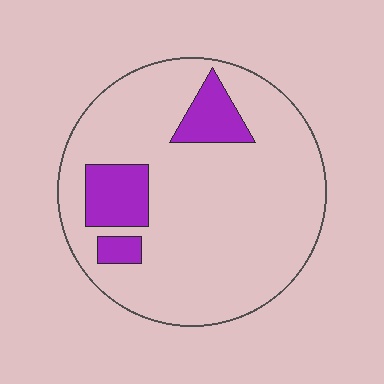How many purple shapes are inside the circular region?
3.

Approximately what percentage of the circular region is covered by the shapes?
Approximately 15%.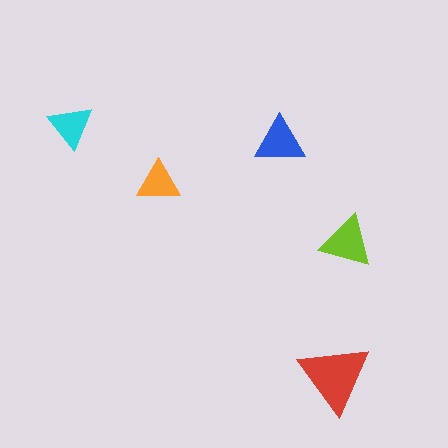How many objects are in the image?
There are 5 objects in the image.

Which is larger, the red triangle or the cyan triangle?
The red one.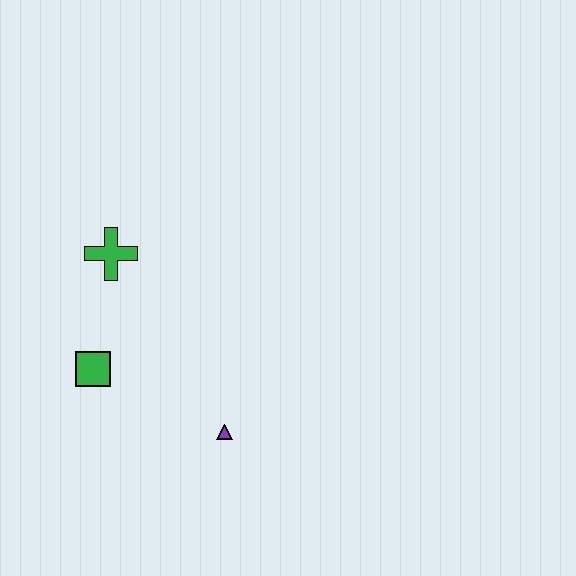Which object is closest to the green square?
The green cross is closest to the green square.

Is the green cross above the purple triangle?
Yes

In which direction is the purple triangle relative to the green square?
The purple triangle is to the right of the green square.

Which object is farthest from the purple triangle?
The green cross is farthest from the purple triangle.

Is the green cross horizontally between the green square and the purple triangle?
Yes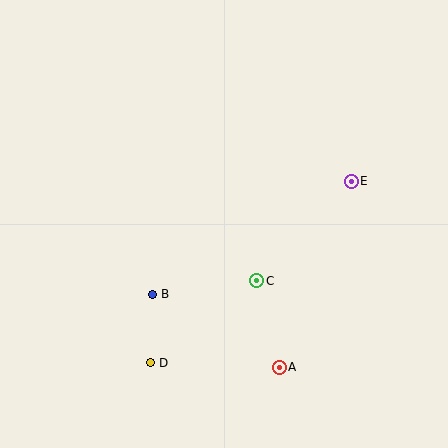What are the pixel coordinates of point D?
Point D is at (150, 363).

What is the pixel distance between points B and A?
The distance between B and A is 147 pixels.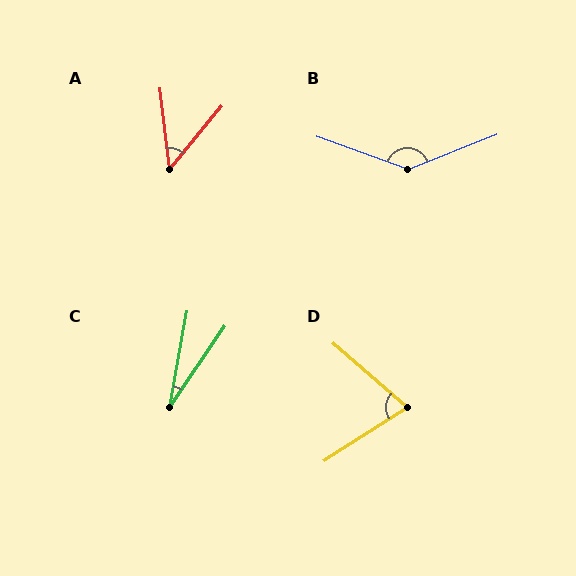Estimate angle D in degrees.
Approximately 74 degrees.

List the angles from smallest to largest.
C (24°), A (47°), D (74°), B (139°).